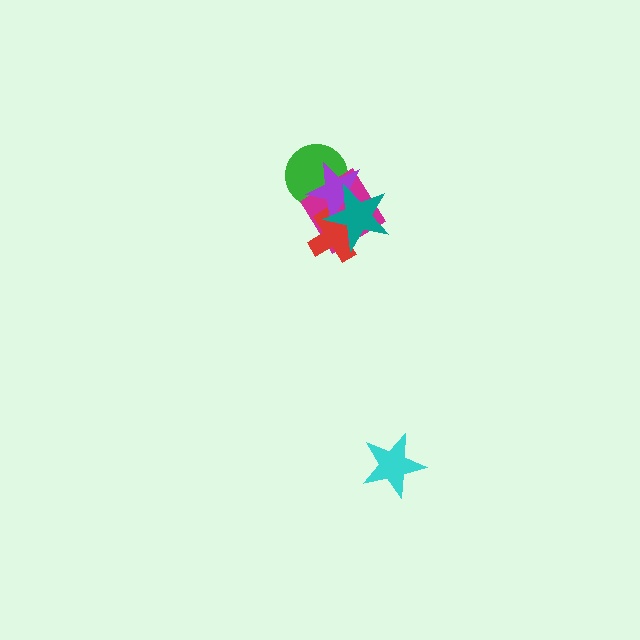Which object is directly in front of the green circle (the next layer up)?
The magenta diamond is directly in front of the green circle.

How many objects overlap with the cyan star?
0 objects overlap with the cyan star.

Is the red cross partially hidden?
Yes, it is partially covered by another shape.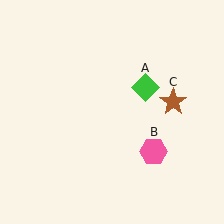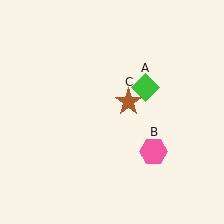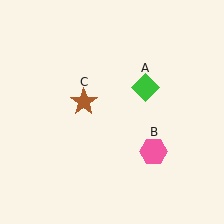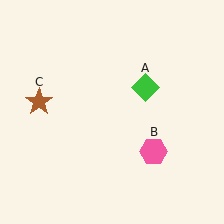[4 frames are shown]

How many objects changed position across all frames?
1 object changed position: brown star (object C).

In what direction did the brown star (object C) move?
The brown star (object C) moved left.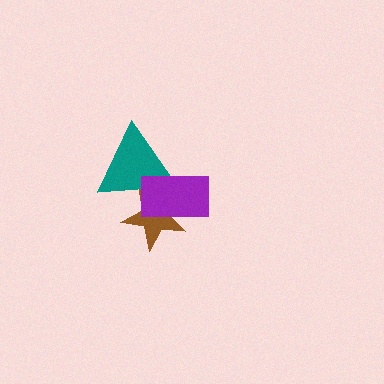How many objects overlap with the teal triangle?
2 objects overlap with the teal triangle.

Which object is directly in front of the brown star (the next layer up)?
The teal triangle is directly in front of the brown star.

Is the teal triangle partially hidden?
Yes, it is partially covered by another shape.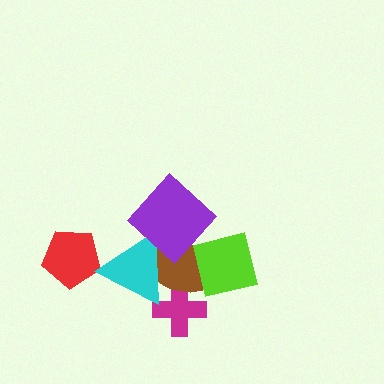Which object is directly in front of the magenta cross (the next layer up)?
The brown ellipse is directly in front of the magenta cross.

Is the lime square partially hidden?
Yes, it is partially covered by another shape.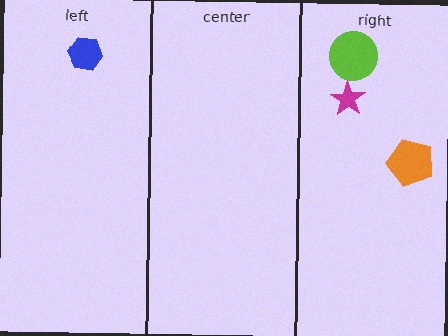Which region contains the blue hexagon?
The left region.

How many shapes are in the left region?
1.